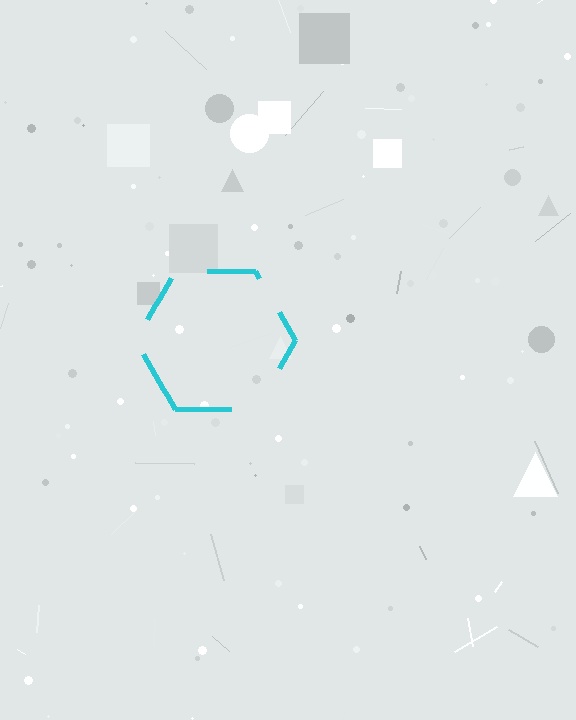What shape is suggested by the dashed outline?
The dashed outline suggests a hexagon.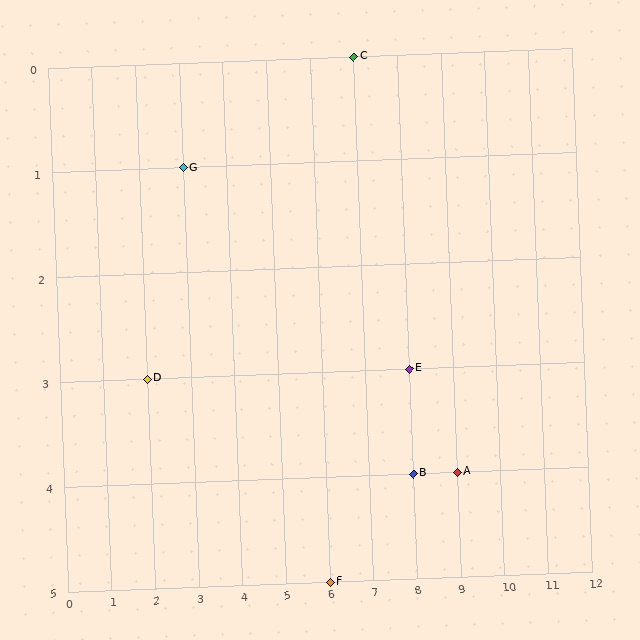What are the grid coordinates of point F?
Point F is at grid coordinates (6, 5).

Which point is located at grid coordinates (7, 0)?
Point C is at (7, 0).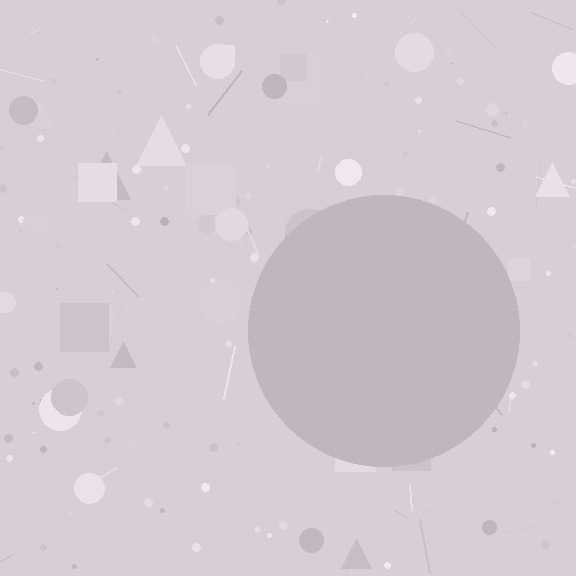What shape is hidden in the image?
A circle is hidden in the image.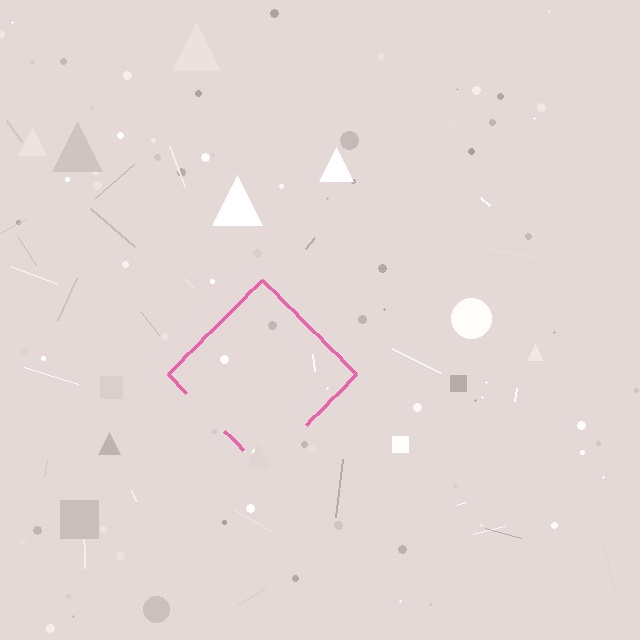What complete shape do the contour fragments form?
The contour fragments form a diamond.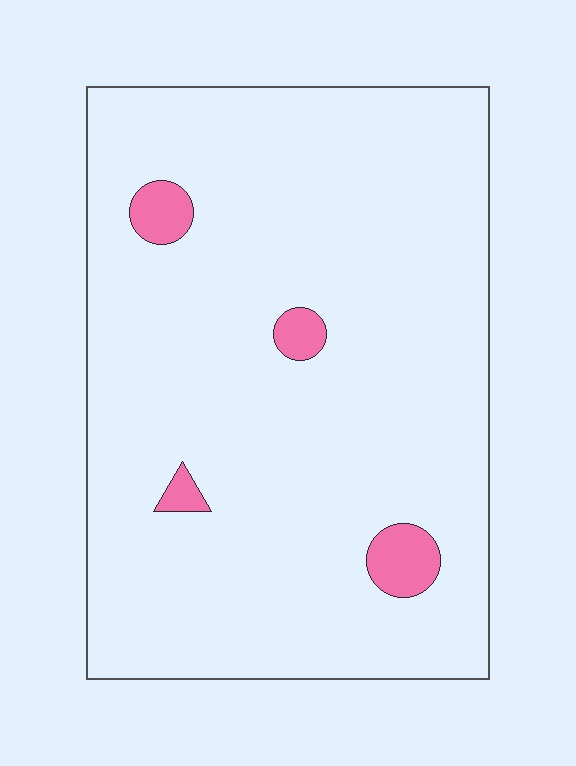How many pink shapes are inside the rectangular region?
4.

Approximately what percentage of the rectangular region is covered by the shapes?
Approximately 5%.